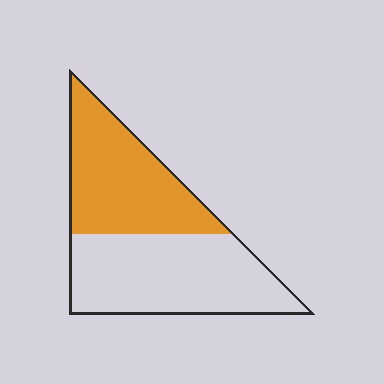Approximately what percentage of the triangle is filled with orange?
Approximately 45%.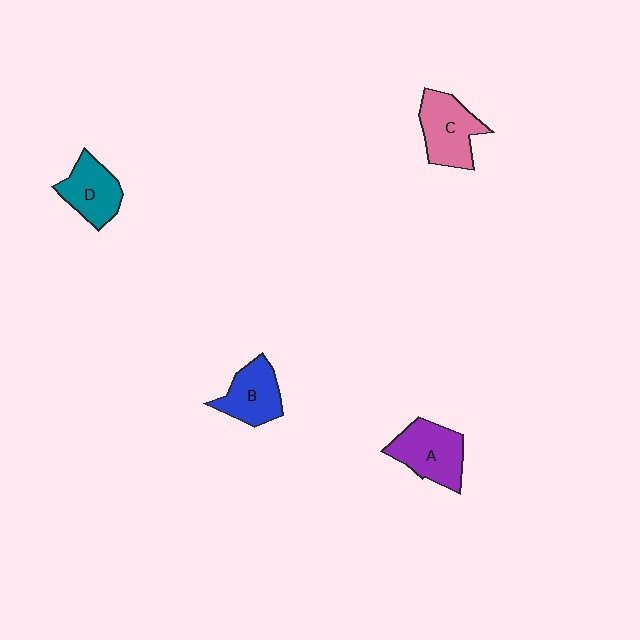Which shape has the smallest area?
Shape D (teal).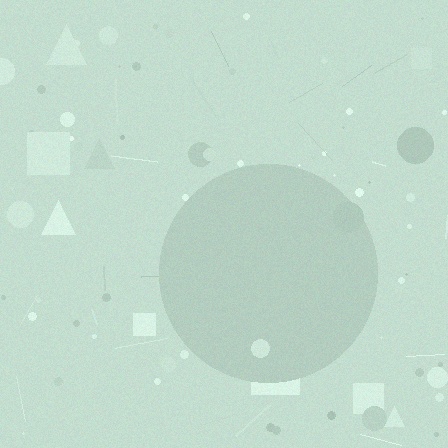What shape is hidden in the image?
A circle is hidden in the image.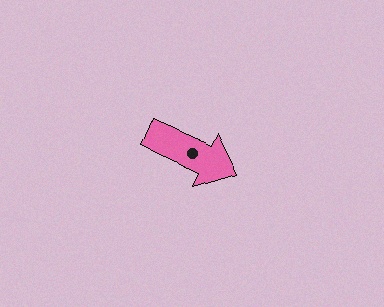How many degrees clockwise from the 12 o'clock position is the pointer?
Approximately 114 degrees.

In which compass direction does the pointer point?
Southeast.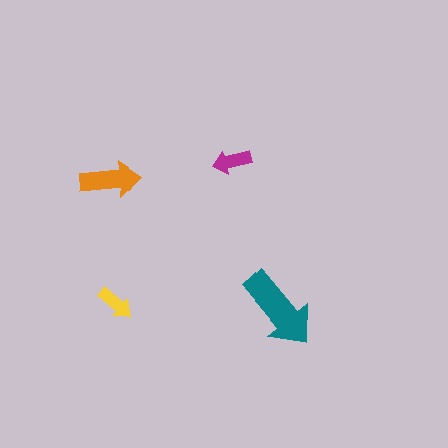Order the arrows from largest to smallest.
the teal one, the orange one, the magenta one, the yellow one.